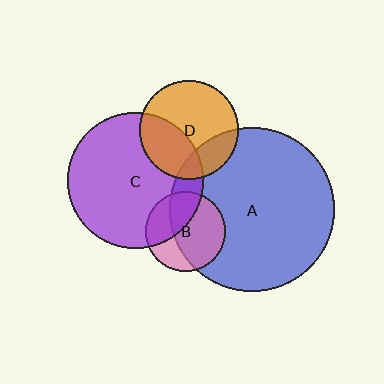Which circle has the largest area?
Circle A (blue).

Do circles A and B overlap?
Yes.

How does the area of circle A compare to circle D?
Approximately 2.8 times.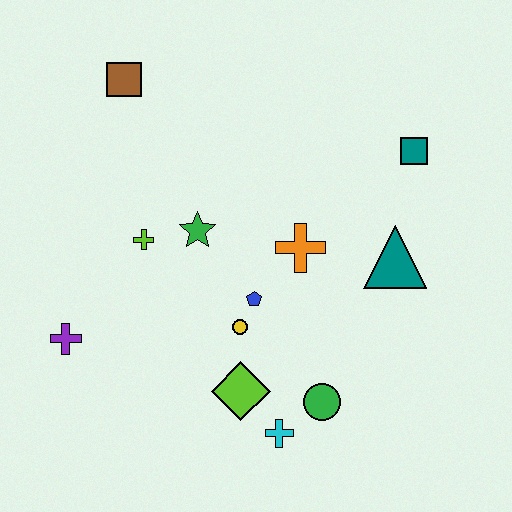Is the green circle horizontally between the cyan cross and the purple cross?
No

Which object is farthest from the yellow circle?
The brown square is farthest from the yellow circle.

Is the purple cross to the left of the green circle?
Yes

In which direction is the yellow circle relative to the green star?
The yellow circle is below the green star.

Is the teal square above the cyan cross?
Yes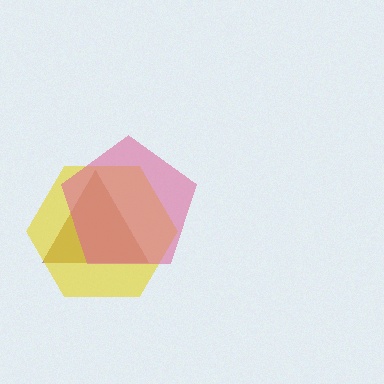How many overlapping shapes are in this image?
There are 3 overlapping shapes in the image.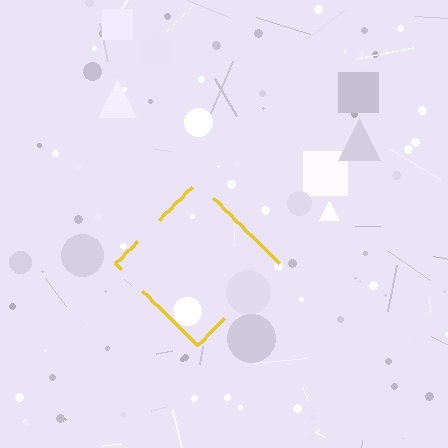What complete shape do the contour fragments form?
The contour fragments form a diamond.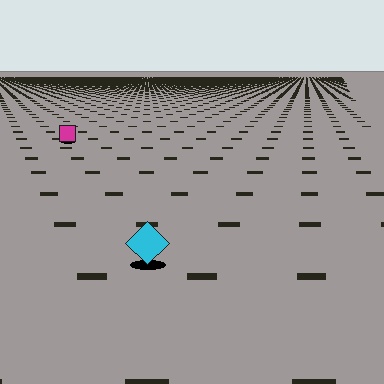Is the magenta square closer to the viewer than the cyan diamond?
No. The cyan diamond is closer — you can tell from the texture gradient: the ground texture is coarser near it.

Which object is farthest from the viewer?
The magenta square is farthest from the viewer. It appears smaller and the ground texture around it is denser.